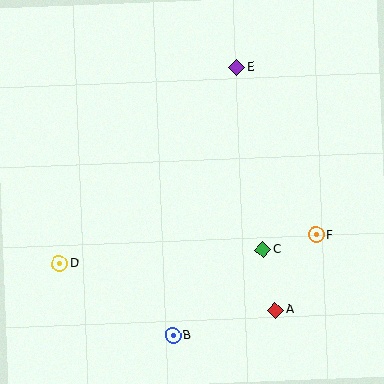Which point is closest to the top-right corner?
Point E is closest to the top-right corner.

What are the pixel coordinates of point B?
Point B is at (173, 335).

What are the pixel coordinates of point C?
Point C is at (263, 250).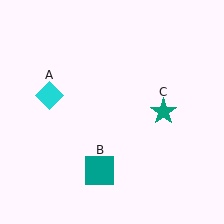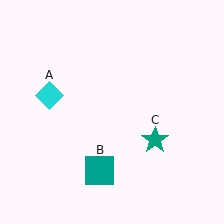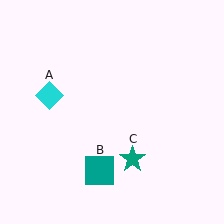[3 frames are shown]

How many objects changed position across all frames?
1 object changed position: teal star (object C).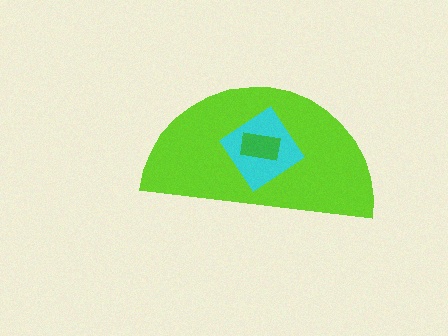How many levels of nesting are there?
3.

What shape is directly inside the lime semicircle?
The cyan diamond.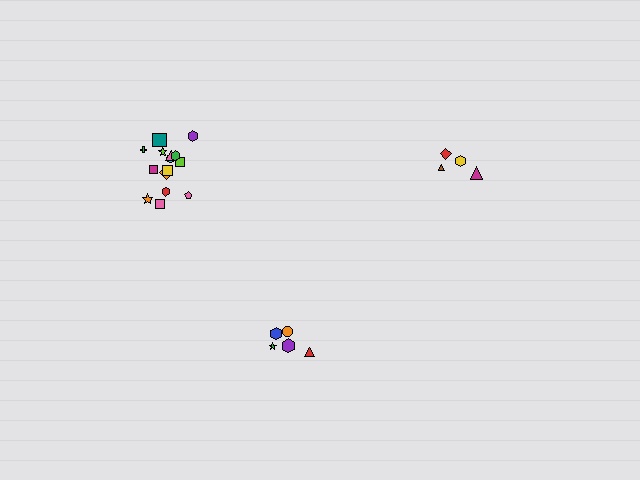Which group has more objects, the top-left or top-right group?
The top-left group.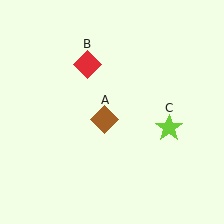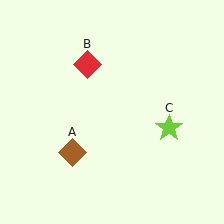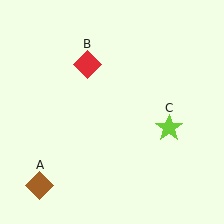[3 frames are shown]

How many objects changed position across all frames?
1 object changed position: brown diamond (object A).